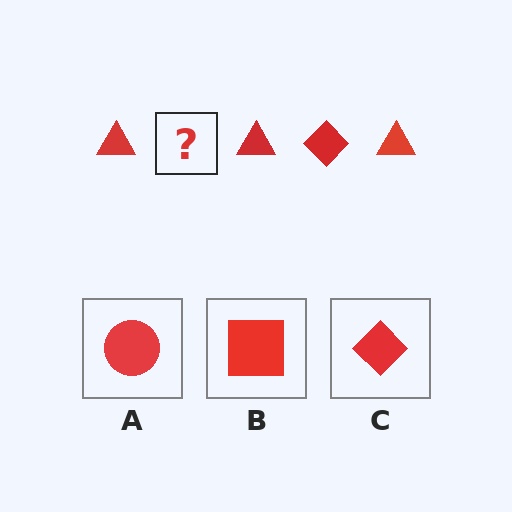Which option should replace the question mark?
Option C.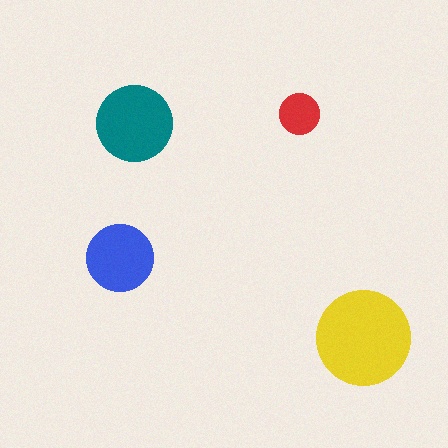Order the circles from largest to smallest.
the yellow one, the teal one, the blue one, the red one.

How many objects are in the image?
There are 4 objects in the image.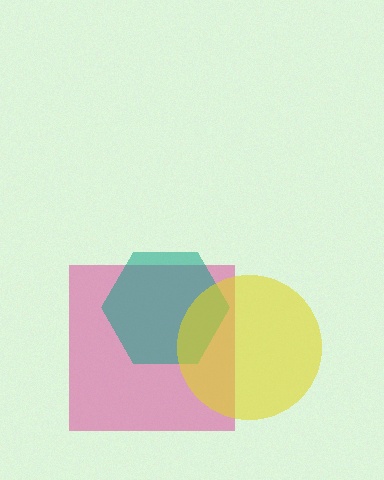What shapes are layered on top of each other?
The layered shapes are: a magenta square, a teal hexagon, a yellow circle.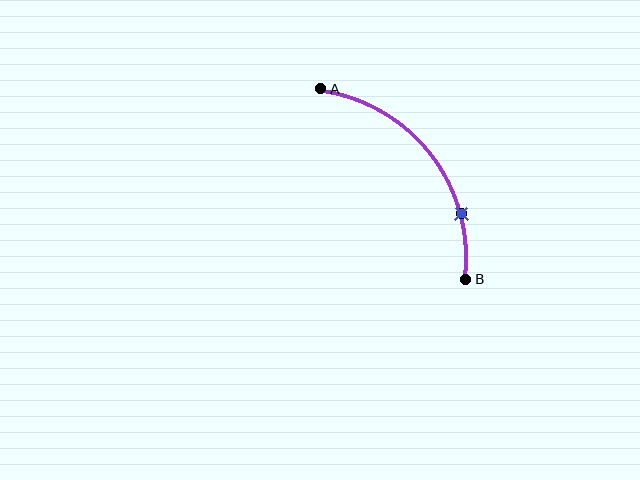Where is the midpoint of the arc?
The arc midpoint is the point on the curve farthest from the straight line joining A and B. It sits above and to the right of that line.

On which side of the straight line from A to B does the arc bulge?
The arc bulges above and to the right of the straight line connecting A and B.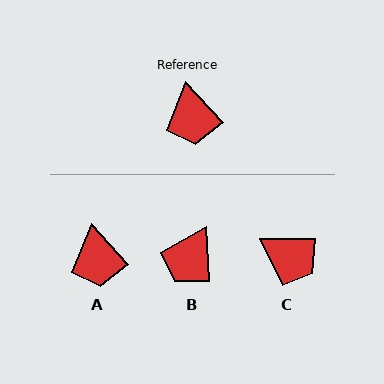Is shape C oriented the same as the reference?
No, it is off by about 48 degrees.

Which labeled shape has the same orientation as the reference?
A.